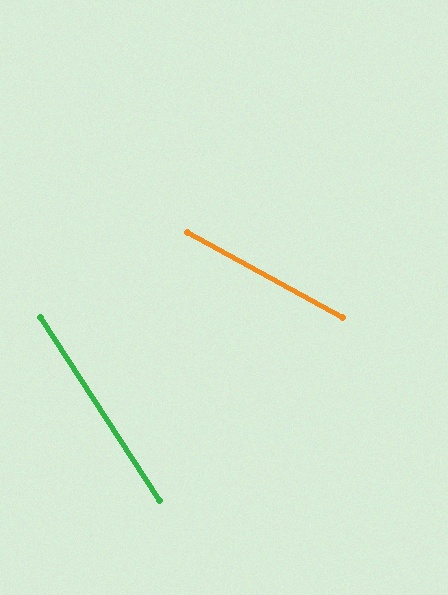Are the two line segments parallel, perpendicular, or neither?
Neither parallel nor perpendicular — they differ by about 28°.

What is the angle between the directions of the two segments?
Approximately 28 degrees.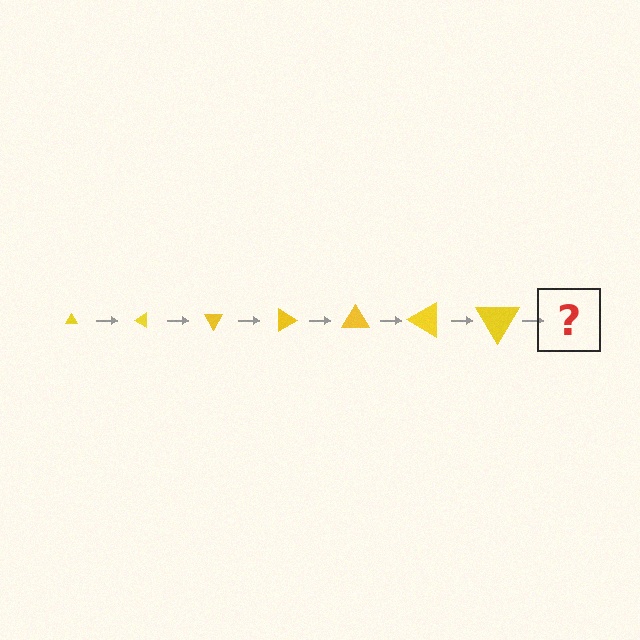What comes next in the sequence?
The next element should be a triangle, larger than the previous one and rotated 210 degrees from the start.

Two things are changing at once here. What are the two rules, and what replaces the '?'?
The two rules are that the triangle grows larger each step and it rotates 30 degrees each step. The '?' should be a triangle, larger than the previous one and rotated 210 degrees from the start.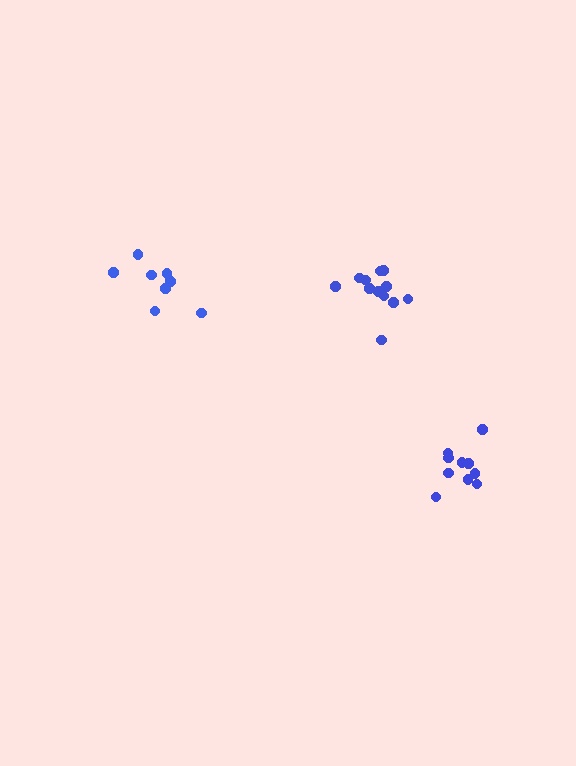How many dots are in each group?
Group 1: 12 dots, Group 2: 8 dots, Group 3: 10 dots (30 total).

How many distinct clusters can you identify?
There are 3 distinct clusters.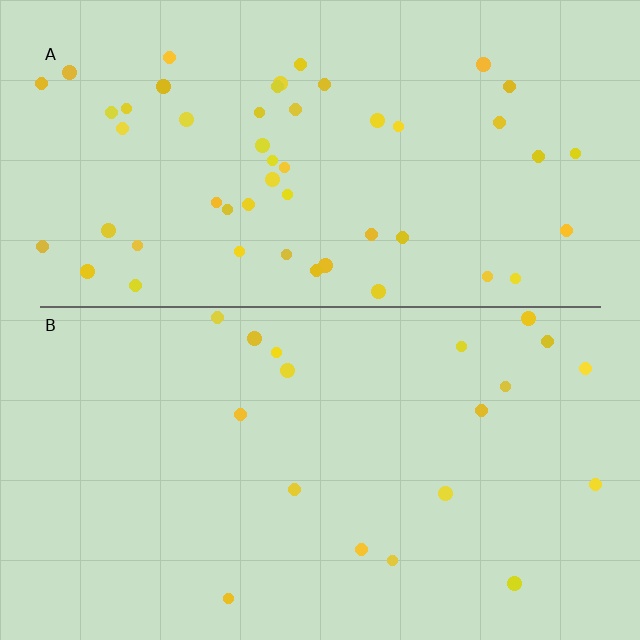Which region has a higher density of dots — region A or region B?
A (the top).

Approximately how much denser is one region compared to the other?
Approximately 2.7× — region A over region B.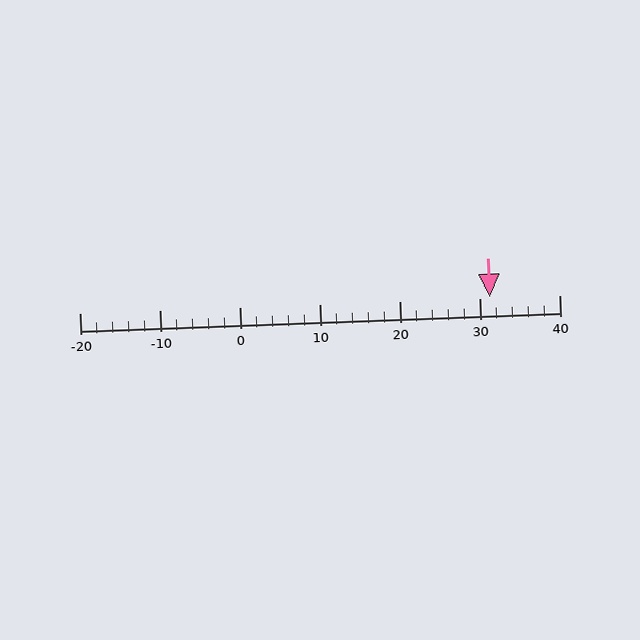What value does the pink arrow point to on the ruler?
The pink arrow points to approximately 31.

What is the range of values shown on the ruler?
The ruler shows values from -20 to 40.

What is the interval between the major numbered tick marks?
The major tick marks are spaced 10 units apart.